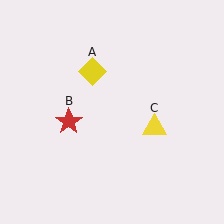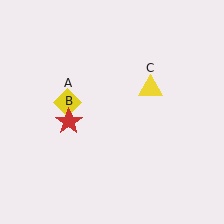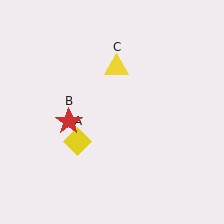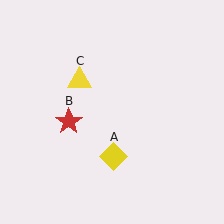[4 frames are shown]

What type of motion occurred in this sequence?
The yellow diamond (object A), yellow triangle (object C) rotated counterclockwise around the center of the scene.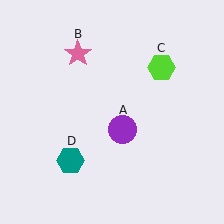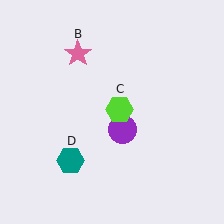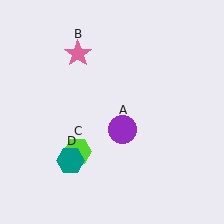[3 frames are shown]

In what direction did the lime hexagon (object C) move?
The lime hexagon (object C) moved down and to the left.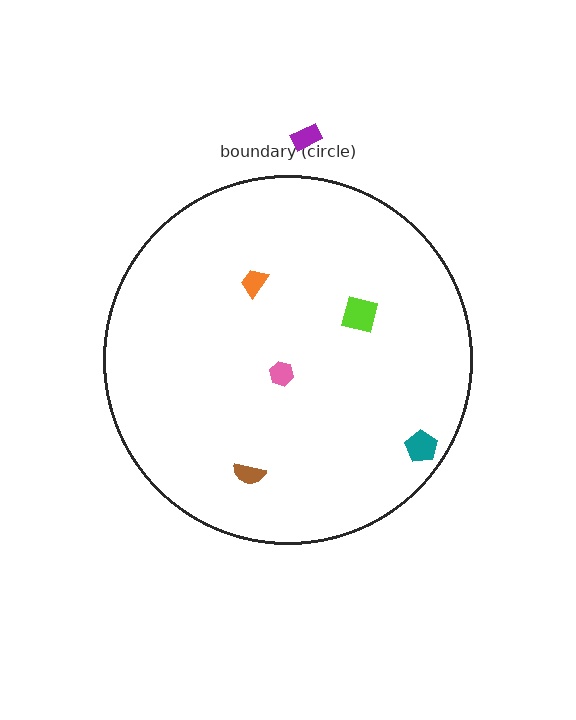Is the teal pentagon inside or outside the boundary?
Inside.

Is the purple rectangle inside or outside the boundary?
Outside.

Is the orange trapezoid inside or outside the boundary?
Inside.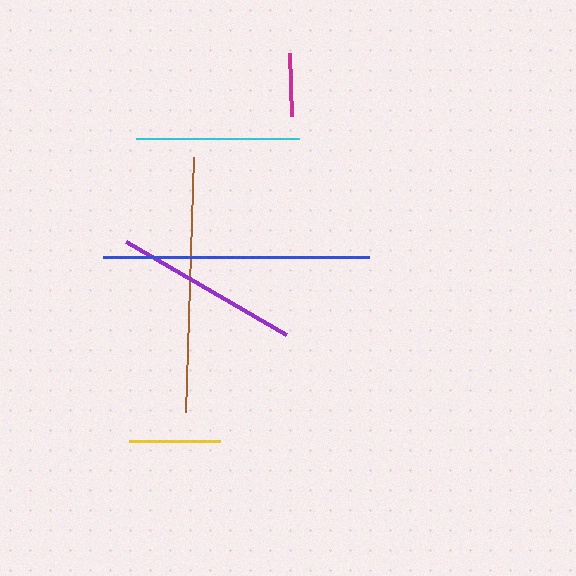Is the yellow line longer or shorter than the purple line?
The purple line is longer than the yellow line.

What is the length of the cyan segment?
The cyan segment is approximately 163 pixels long.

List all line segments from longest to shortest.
From longest to shortest: blue, brown, purple, cyan, yellow, magenta.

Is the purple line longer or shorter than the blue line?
The blue line is longer than the purple line.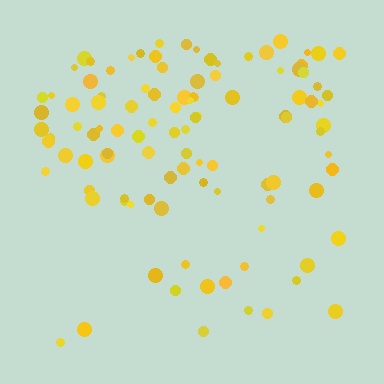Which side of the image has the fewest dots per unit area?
The bottom.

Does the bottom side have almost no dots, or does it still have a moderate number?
Still a moderate number, just noticeably fewer than the top.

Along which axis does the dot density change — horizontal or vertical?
Vertical.